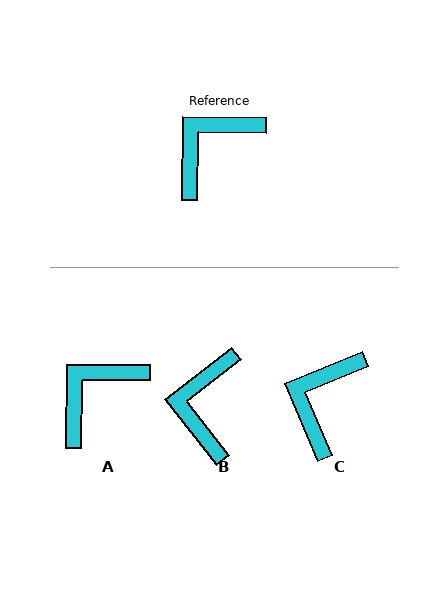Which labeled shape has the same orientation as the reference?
A.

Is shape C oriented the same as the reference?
No, it is off by about 23 degrees.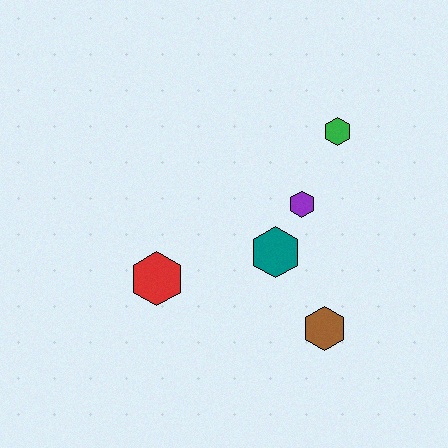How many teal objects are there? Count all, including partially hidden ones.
There is 1 teal object.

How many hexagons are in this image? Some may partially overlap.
There are 5 hexagons.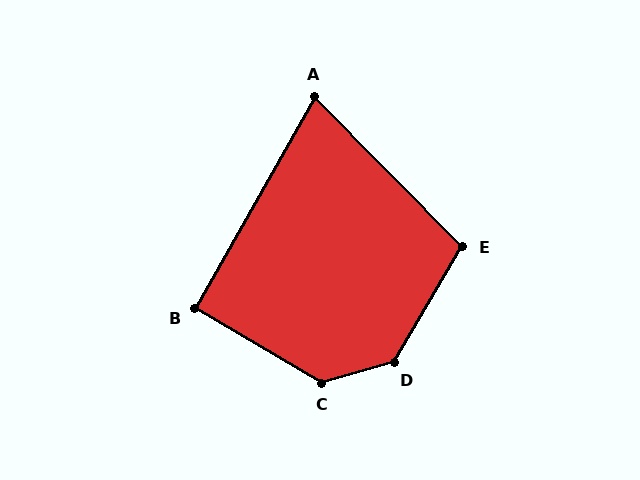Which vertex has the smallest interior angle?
A, at approximately 74 degrees.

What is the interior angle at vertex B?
Approximately 91 degrees (approximately right).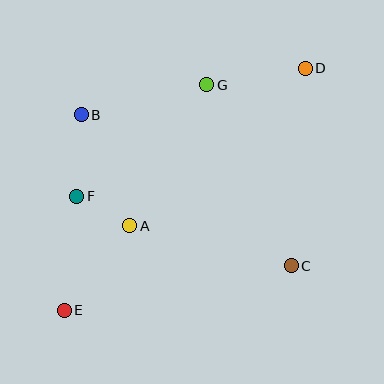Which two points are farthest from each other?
Points D and E are farthest from each other.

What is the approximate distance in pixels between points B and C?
The distance between B and C is approximately 259 pixels.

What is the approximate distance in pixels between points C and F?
The distance between C and F is approximately 225 pixels.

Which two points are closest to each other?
Points A and F are closest to each other.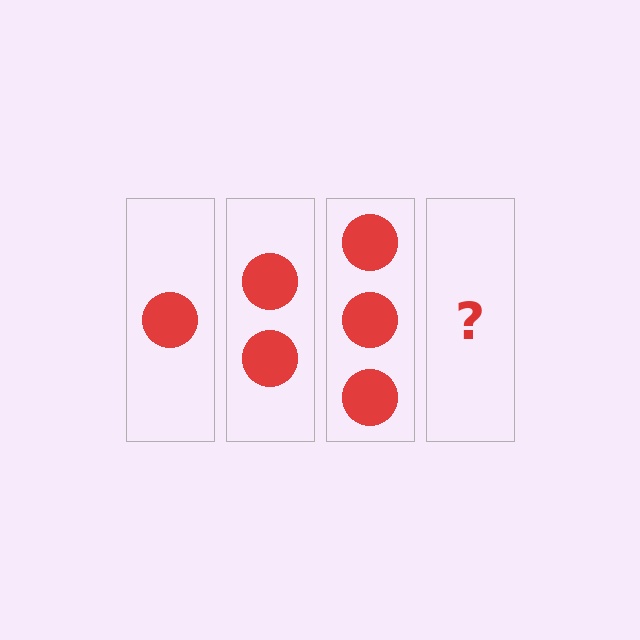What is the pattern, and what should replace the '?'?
The pattern is that each step adds one more circle. The '?' should be 4 circles.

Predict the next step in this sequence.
The next step is 4 circles.